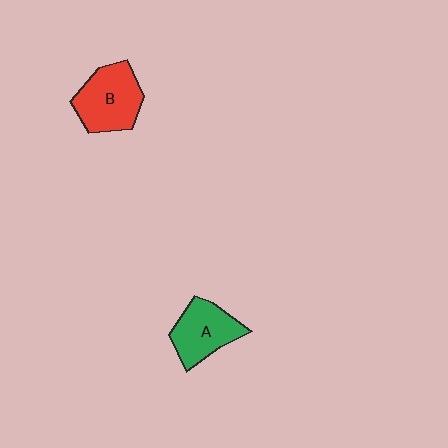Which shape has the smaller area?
Shape A (green).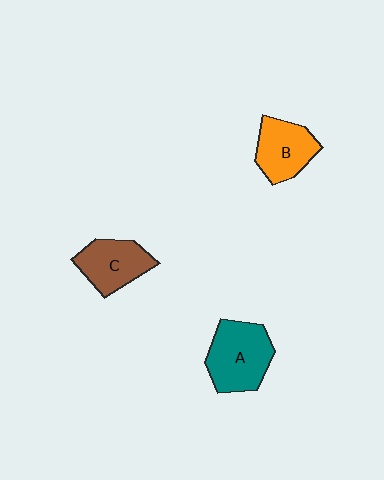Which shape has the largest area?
Shape A (teal).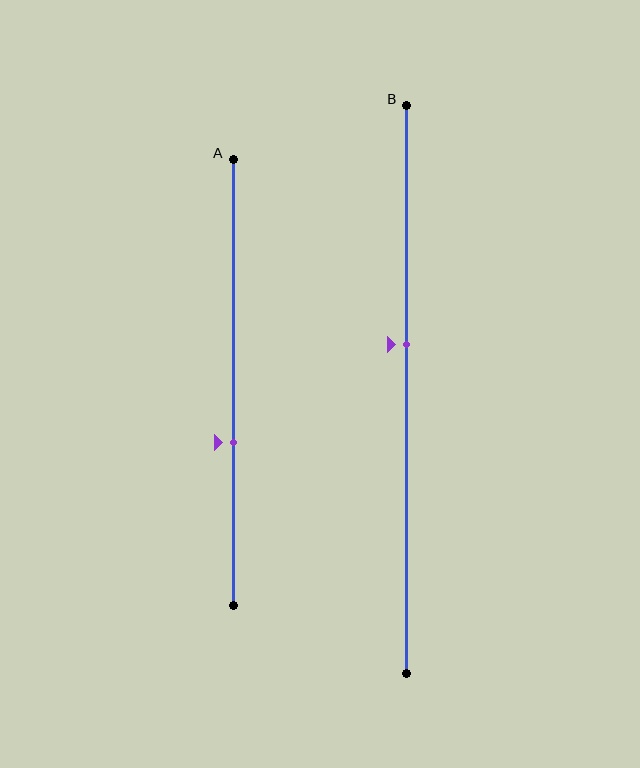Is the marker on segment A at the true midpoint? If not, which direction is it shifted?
No, the marker on segment A is shifted downward by about 14% of the segment length.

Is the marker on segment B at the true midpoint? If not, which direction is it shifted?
No, the marker on segment B is shifted upward by about 8% of the segment length.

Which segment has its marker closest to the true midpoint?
Segment B has its marker closest to the true midpoint.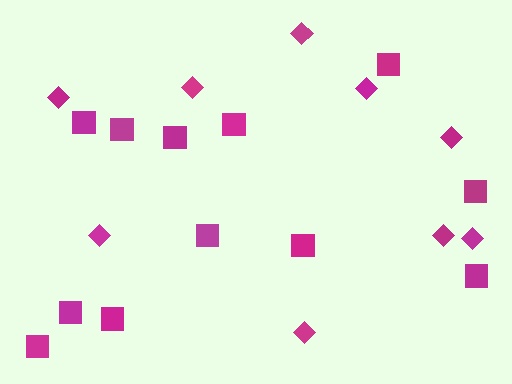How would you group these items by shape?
There are 2 groups: one group of diamonds (9) and one group of squares (12).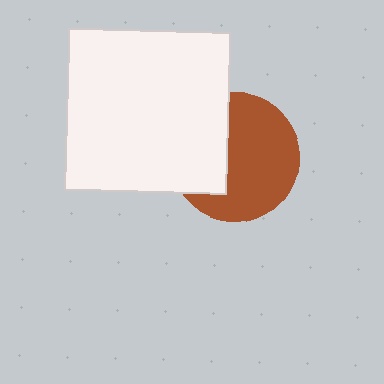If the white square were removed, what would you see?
You would see the complete brown circle.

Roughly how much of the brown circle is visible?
About half of it is visible (roughly 63%).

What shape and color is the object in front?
The object in front is a white square.